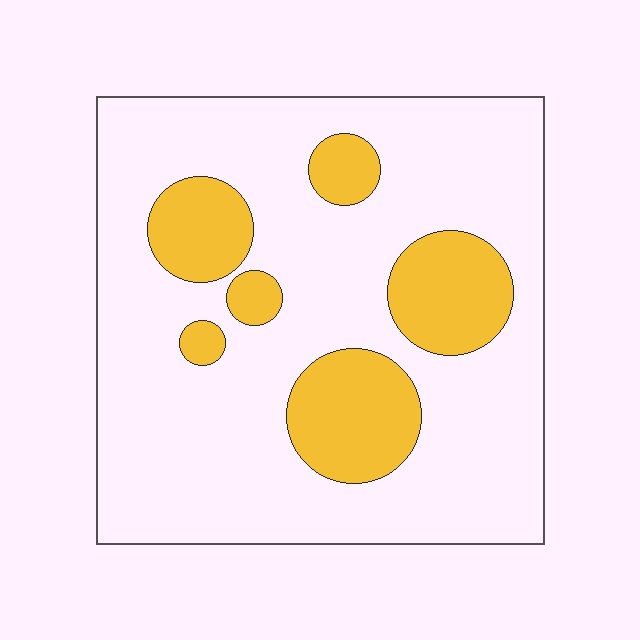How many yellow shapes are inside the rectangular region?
6.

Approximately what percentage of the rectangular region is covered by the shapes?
Approximately 20%.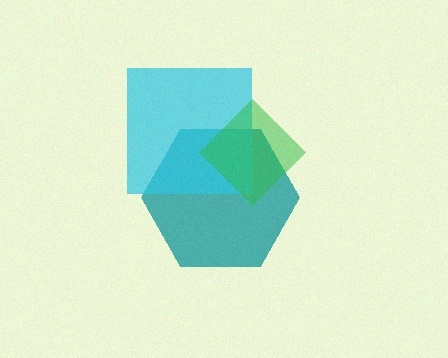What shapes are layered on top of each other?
The layered shapes are: a teal hexagon, a cyan square, a green diamond.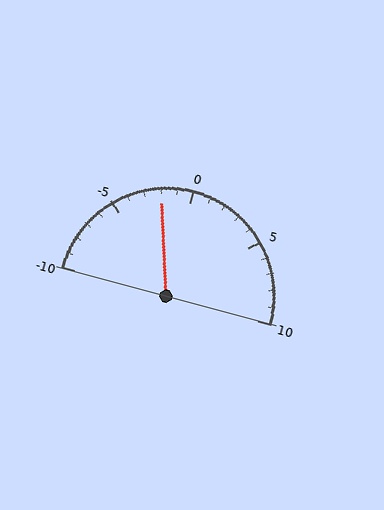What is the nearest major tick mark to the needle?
The nearest major tick mark is 0.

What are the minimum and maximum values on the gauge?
The gauge ranges from -10 to 10.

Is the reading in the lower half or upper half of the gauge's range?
The reading is in the lower half of the range (-10 to 10).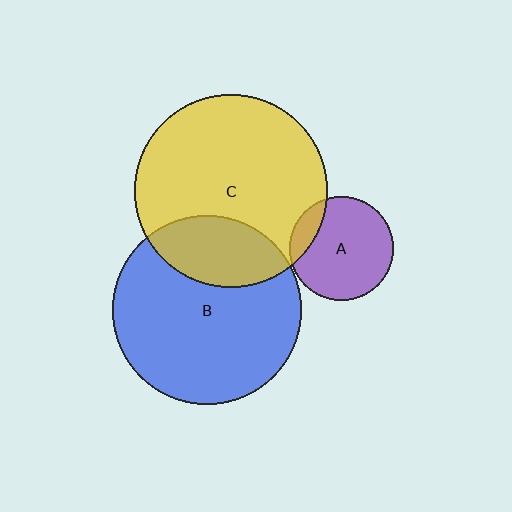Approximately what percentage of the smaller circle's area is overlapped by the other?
Approximately 25%.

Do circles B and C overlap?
Yes.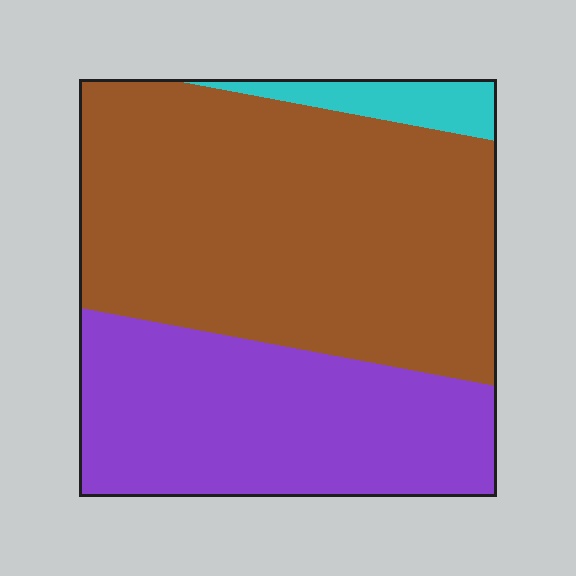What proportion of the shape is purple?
Purple covers 36% of the shape.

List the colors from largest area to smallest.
From largest to smallest: brown, purple, cyan.